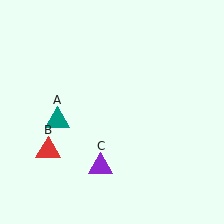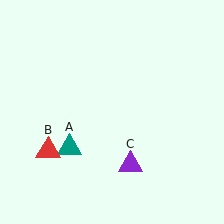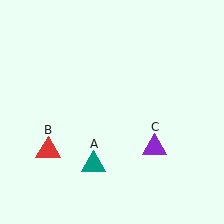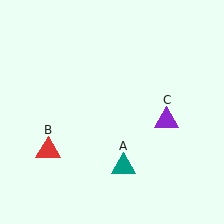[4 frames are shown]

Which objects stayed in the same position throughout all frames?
Red triangle (object B) remained stationary.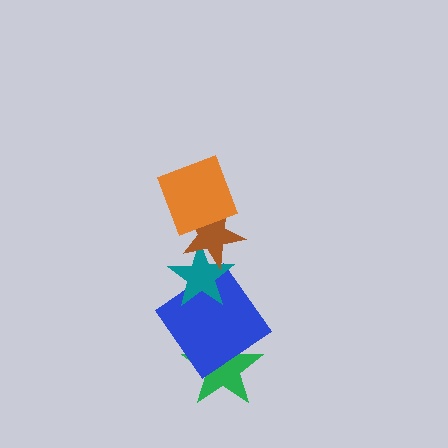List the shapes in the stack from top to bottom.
From top to bottom: the orange square, the brown star, the teal star, the blue diamond, the green star.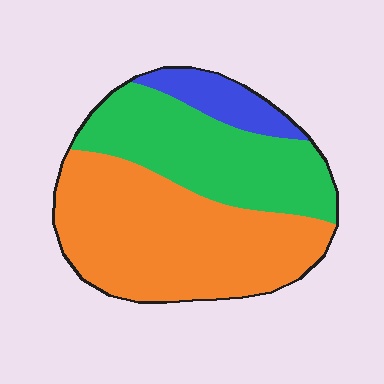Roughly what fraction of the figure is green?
Green takes up about three eighths (3/8) of the figure.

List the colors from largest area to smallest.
From largest to smallest: orange, green, blue.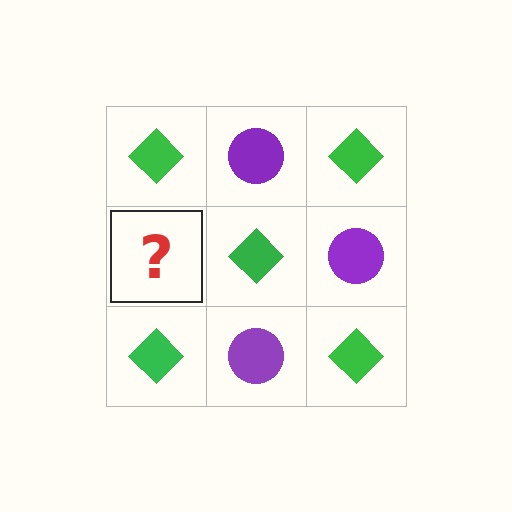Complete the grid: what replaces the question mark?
The question mark should be replaced with a purple circle.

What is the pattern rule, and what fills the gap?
The rule is that it alternates green diamond and purple circle in a checkerboard pattern. The gap should be filled with a purple circle.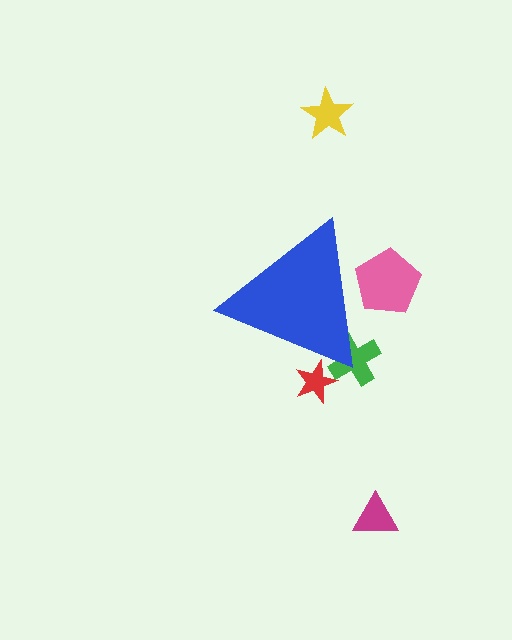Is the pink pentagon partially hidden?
Yes, the pink pentagon is partially hidden behind the blue triangle.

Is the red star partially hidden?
Yes, the red star is partially hidden behind the blue triangle.